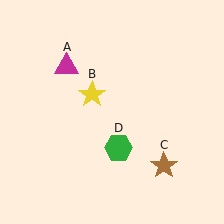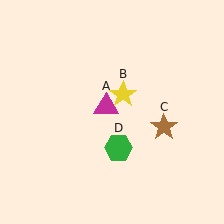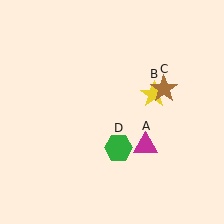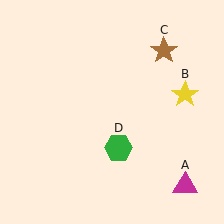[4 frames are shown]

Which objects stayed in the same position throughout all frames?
Green hexagon (object D) remained stationary.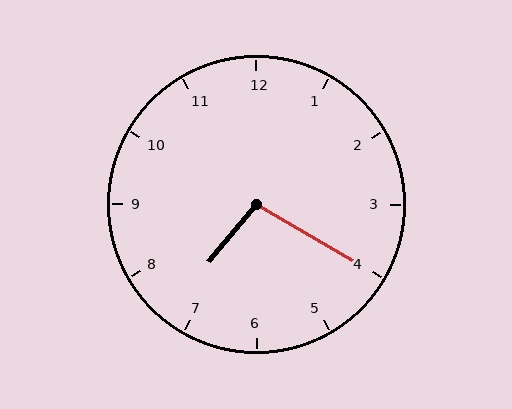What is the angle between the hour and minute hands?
Approximately 100 degrees.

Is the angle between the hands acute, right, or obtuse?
It is obtuse.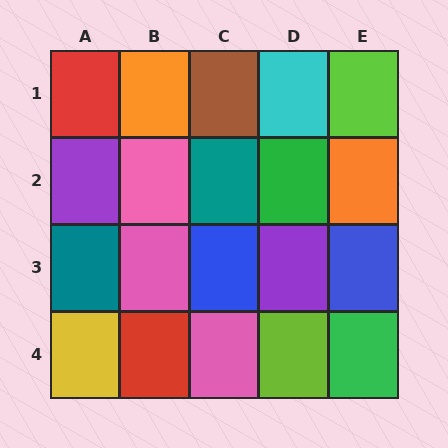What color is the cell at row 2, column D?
Green.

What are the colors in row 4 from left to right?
Yellow, red, pink, lime, green.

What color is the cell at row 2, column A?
Purple.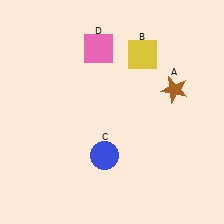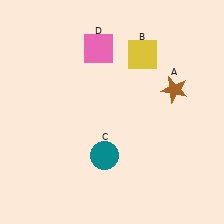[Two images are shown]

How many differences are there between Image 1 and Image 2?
There is 1 difference between the two images.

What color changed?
The circle (C) changed from blue in Image 1 to teal in Image 2.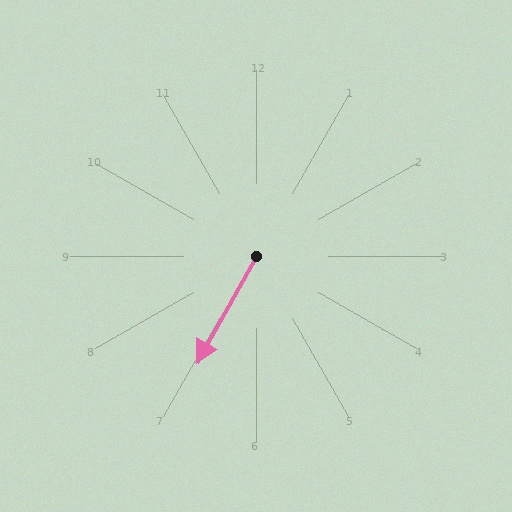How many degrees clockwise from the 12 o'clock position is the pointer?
Approximately 209 degrees.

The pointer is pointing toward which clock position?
Roughly 7 o'clock.